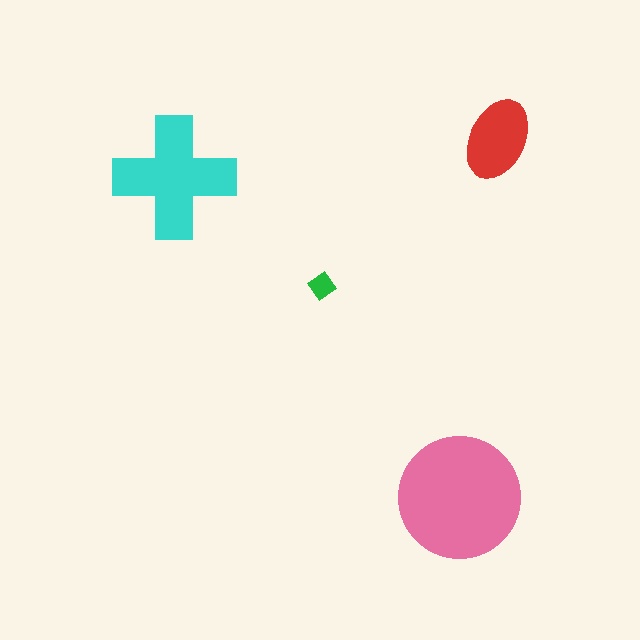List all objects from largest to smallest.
The pink circle, the cyan cross, the red ellipse, the green diamond.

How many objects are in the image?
There are 4 objects in the image.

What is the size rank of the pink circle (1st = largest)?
1st.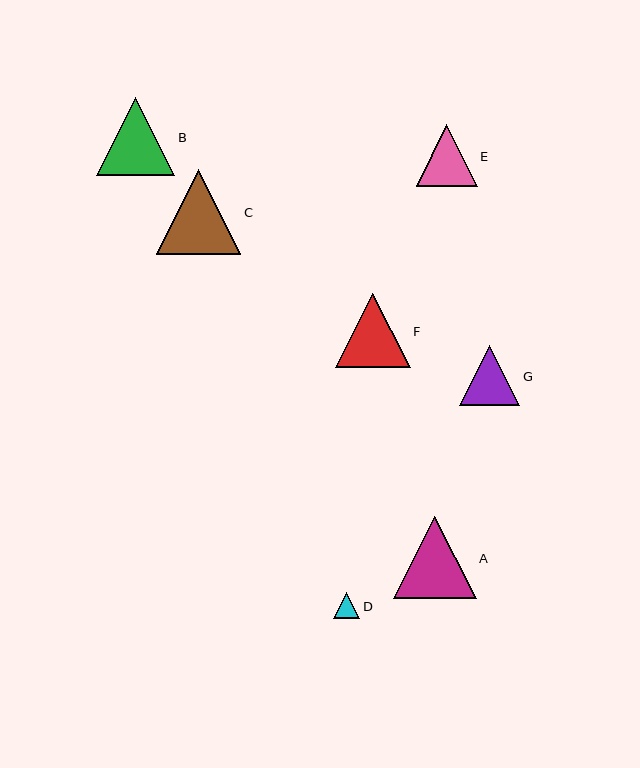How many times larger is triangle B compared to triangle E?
Triangle B is approximately 1.3 times the size of triangle E.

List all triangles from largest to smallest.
From largest to smallest: C, A, B, F, E, G, D.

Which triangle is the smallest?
Triangle D is the smallest with a size of approximately 27 pixels.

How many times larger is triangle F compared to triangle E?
Triangle F is approximately 1.2 times the size of triangle E.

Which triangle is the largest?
Triangle C is the largest with a size of approximately 84 pixels.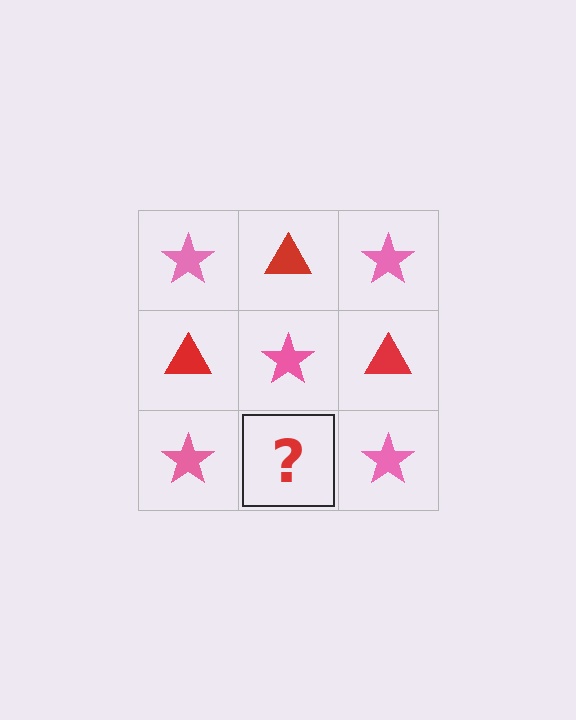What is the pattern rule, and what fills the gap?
The rule is that it alternates pink star and red triangle in a checkerboard pattern. The gap should be filled with a red triangle.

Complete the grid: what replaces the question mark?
The question mark should be replaced with a red triangle.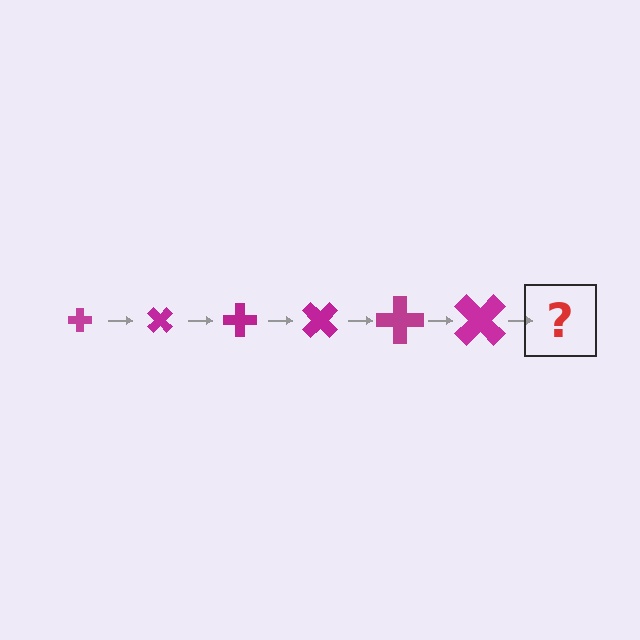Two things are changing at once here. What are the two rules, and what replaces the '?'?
The two rules are that the cross grows larger each step and it rotates 45 degrees each step. The '?' should be a cross, larger than the previous one and rotated 270 degrees from the start.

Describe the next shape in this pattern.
It should be a cross, larger than the previous one and rotated 270 degrees from the start.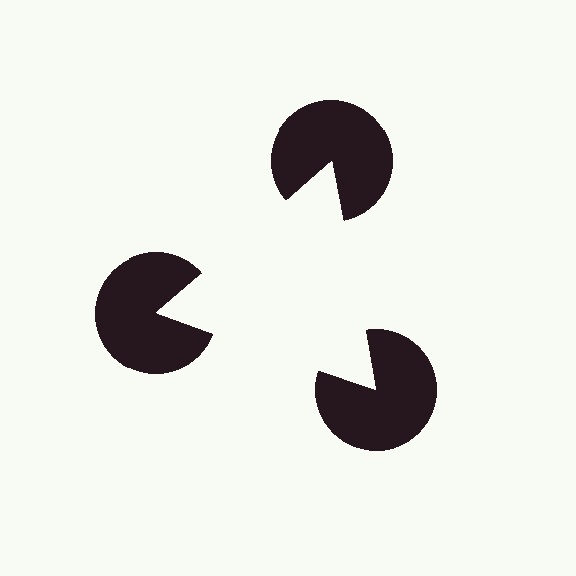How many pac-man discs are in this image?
There are 3 — one at each vertex of the illusory triangle.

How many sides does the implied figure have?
3 sides.